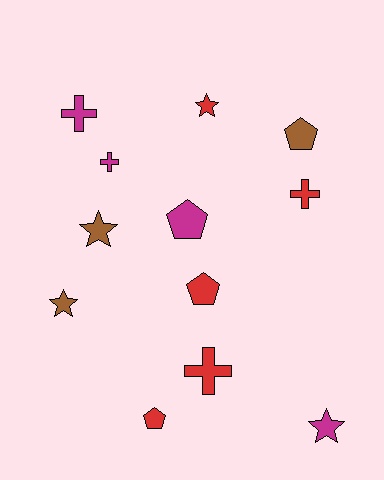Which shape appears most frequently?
Star, with 4 objects.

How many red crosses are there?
There are 2 red crosses.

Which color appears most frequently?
Red, with 5 objects.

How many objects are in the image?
There are 12 objects.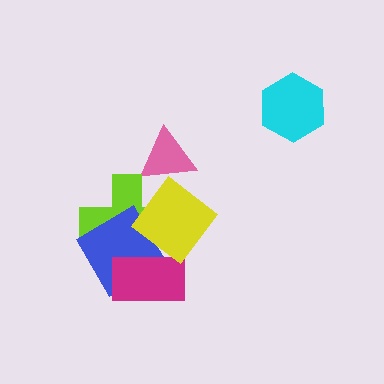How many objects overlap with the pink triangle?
1 object overlaps with the pink triangle.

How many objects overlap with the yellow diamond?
4 objects overlap with the yellow diamond.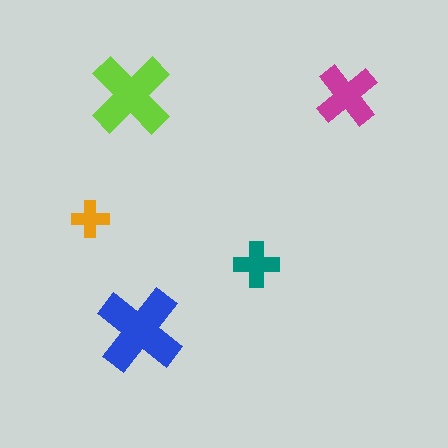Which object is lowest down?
The blue cross is bottommost.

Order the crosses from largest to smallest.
the blue one, the lime one, the magenta one, the teal one, the orange one.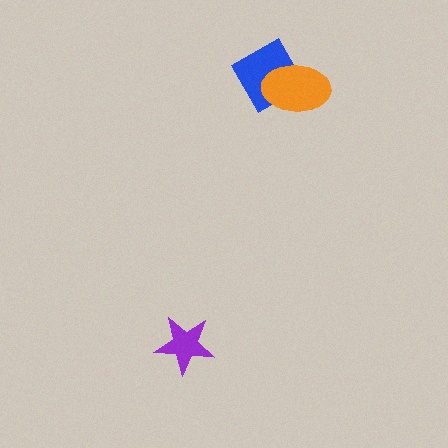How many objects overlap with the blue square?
1 object overlaps with the blue square.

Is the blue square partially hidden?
Yes, it is partially covered by another shape.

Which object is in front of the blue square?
The orange ellipse is in front of the blue square.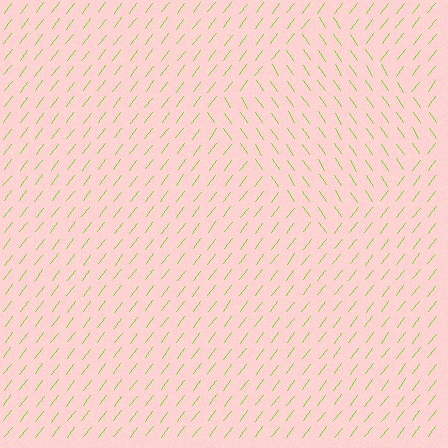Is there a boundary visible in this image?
Yes, there is a texture boundary formed by a change in line orientation.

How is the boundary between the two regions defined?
The boundary is defined purely by a change in line orientation (approximately 72 degrees difference). All lines are the same color and thickness.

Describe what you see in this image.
The image is filled with small lime line segments. A diamond region in the image has lines oriented differently from the surrounding lines, creating a visible texture boundary.